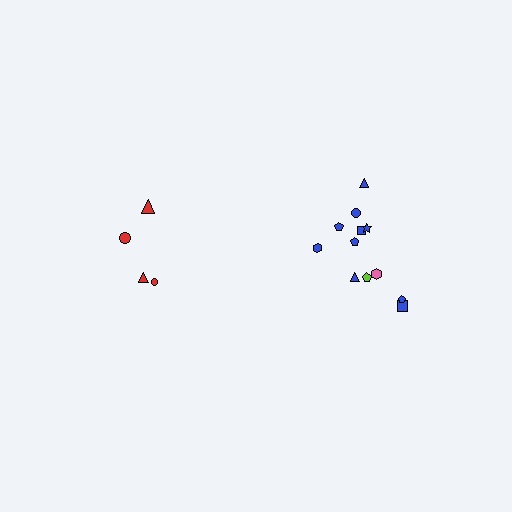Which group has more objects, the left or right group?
The right group.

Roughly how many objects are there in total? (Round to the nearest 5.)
Roughly 15 objects in total.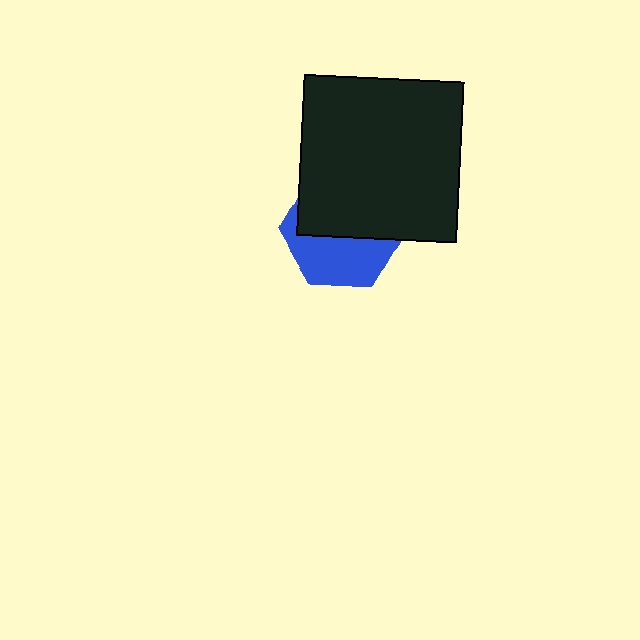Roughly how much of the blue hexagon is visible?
A small part of it is visible (roughly 44%).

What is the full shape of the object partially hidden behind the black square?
The partially hidden object is a blue hexagon.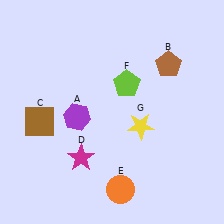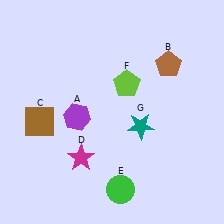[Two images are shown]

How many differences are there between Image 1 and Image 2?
There are 2 differences between the two images.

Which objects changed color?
E changed from orange to green. G changed from yellow to teal.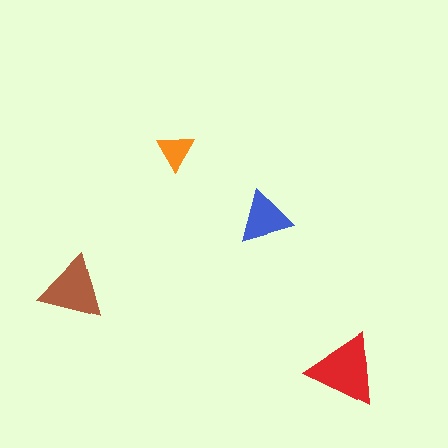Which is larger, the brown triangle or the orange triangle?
The brown one.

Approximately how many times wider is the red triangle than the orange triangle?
About 2 times wider.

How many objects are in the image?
There are 4 objects in the image.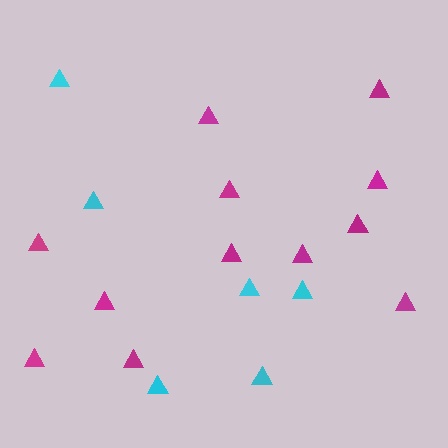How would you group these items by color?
There are 2 groups: one group of cyan triangles (6) and one group of magenta triangles (12).